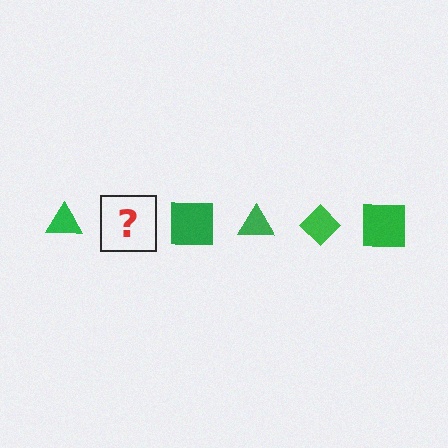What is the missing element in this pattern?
The missing element is a green diamond.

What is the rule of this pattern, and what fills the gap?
The rule is that the pattern cycles through triangle, diamond, square shapes in green. The gap should be filled with a green diamond.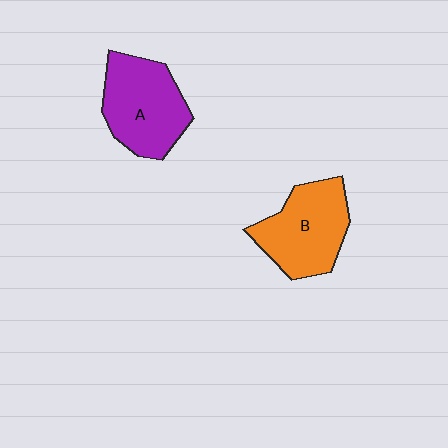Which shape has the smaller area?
Shape B (orange).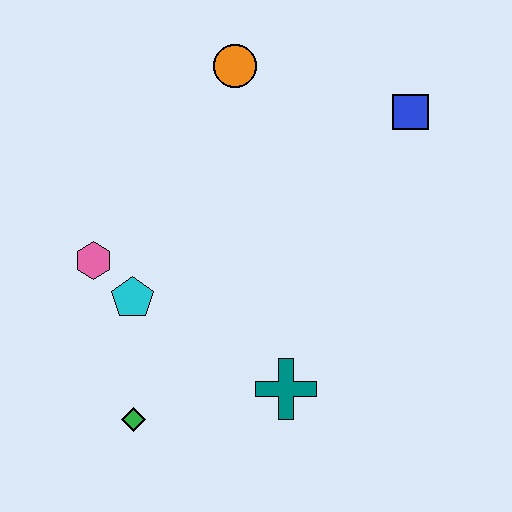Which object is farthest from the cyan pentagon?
The blue square is farthest from the cyan pentagon.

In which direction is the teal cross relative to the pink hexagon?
The teal cross is to the right of the pink hexagon.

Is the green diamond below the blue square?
Yes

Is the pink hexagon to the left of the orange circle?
Yes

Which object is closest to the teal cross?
The green diamond is closest to the teal cross.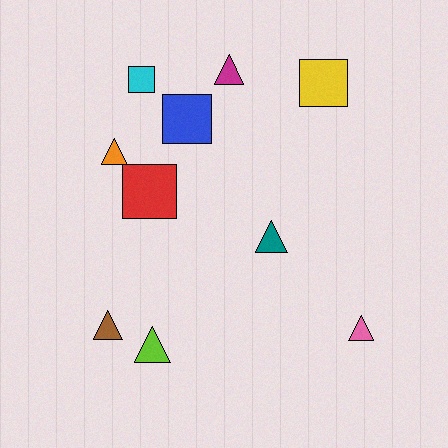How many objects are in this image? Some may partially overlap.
There are 10 objects.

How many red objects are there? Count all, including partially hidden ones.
There is 1 red object.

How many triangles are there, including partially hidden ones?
There are 6 triangles.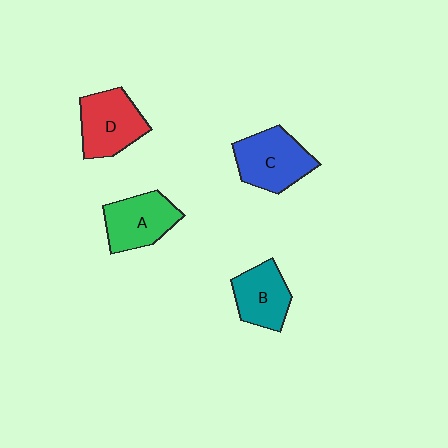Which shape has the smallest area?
Shape B (teal).